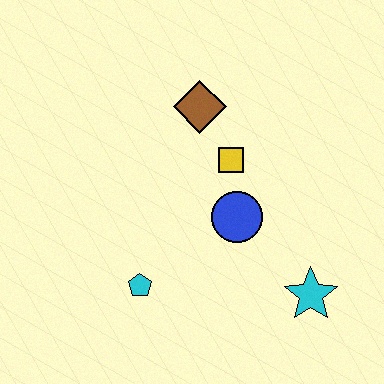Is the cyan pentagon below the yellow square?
Yes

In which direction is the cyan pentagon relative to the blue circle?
The cyan pentagon is to the left of the blue circle.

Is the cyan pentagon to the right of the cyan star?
No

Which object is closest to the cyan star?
The blue circle is closest to the cyan star.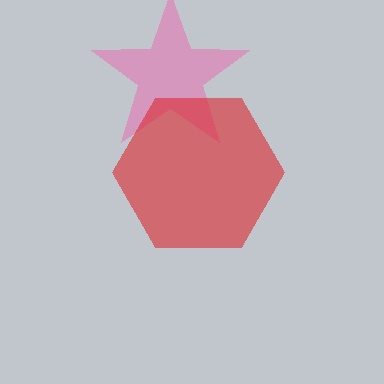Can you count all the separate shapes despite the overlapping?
Yes, there are 2 separate shapes.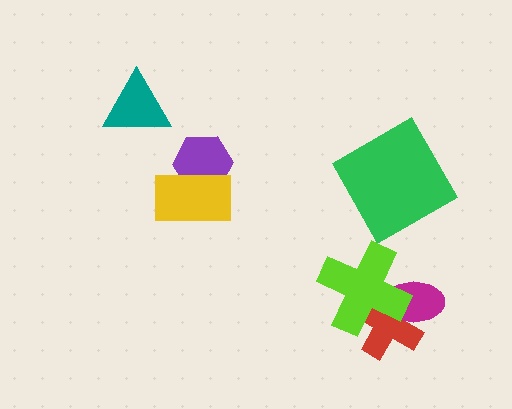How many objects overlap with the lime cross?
2 objects overlap with the lime cross.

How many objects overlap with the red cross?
2 objects overlap with the red cross.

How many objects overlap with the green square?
0 objects overlap with the green square.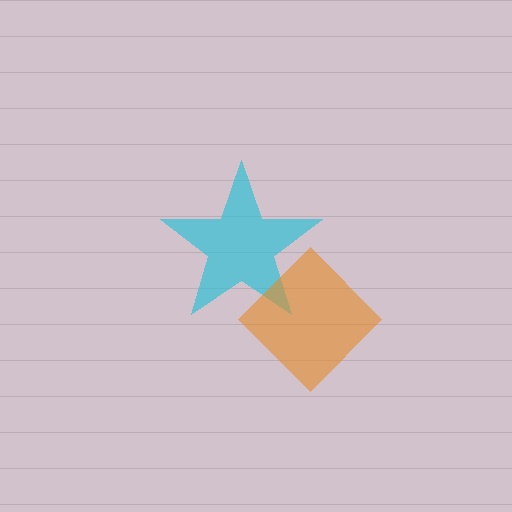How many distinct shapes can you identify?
There are 2 distinct shapes: a cyan star, an orange diamond.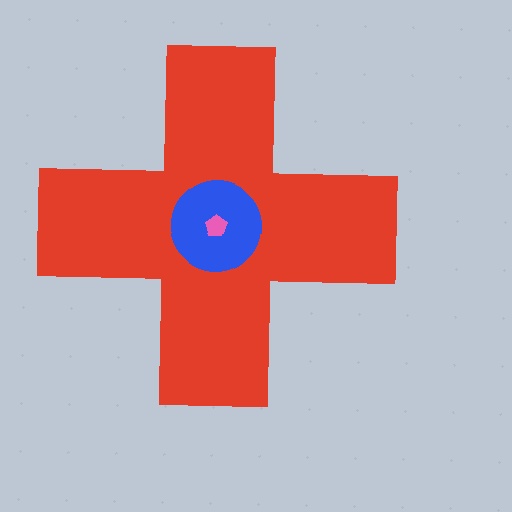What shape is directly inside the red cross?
The blue circle.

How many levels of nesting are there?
3.